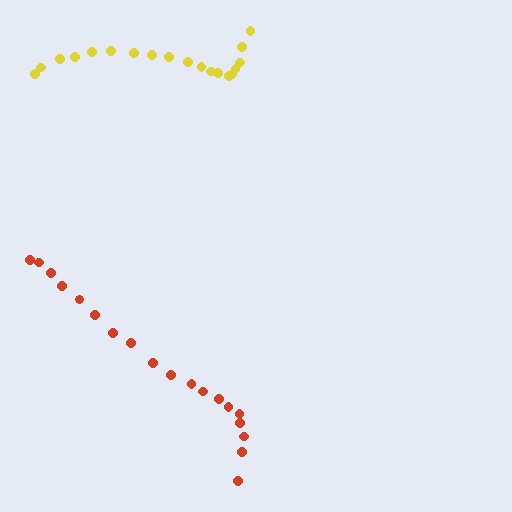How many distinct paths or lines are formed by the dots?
There are 2 distinct paths.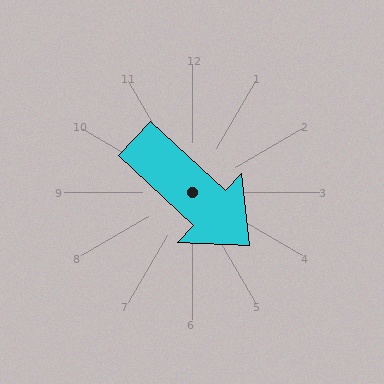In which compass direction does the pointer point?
Southeast.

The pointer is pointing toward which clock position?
Roughly 4 o'clock.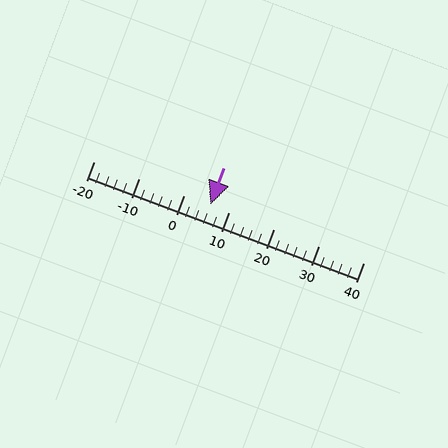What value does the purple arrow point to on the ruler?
The purple arrow points to approximately 6.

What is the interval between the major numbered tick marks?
The major tick marks are spaced 10 units apart.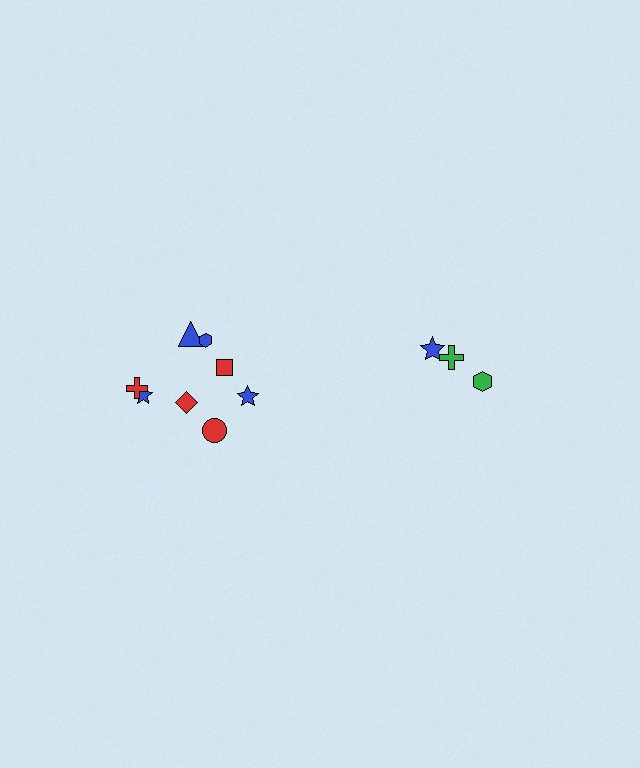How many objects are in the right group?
There are 3 objects.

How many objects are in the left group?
There are 8 objects.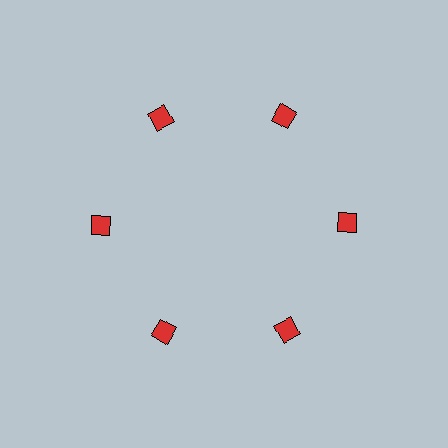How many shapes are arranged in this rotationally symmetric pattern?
There are 6 shapes, arranged in 6 groups of 1.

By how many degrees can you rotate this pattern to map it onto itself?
The pattern maps onto itself every 60 degrees of rotation.